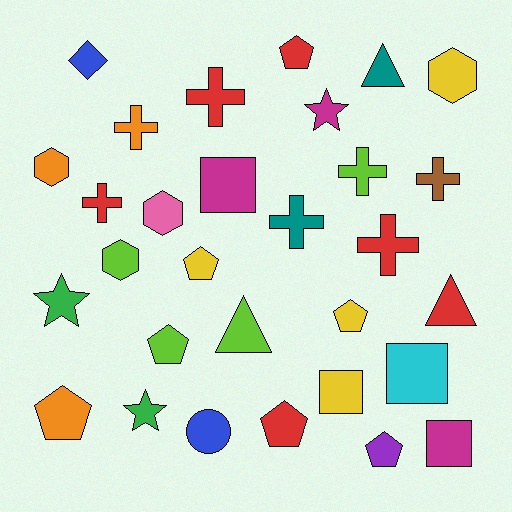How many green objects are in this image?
There are 2 green objects.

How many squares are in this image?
There are 4 squares.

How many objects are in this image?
There are 30 objects.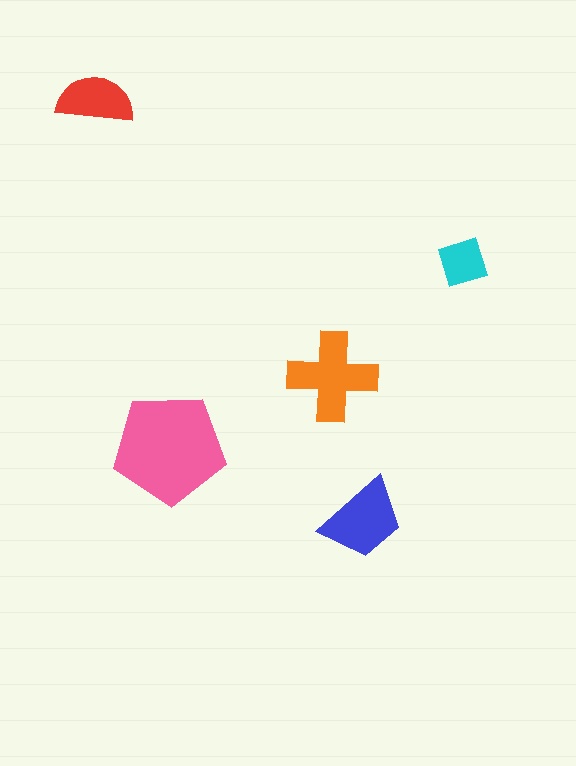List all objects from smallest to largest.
The cyan diamond, the red semicircle, the blue trapezoid, the orange cross, the pink pentagon.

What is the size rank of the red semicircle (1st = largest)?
4th.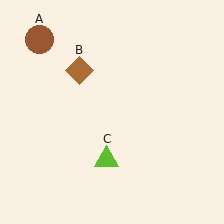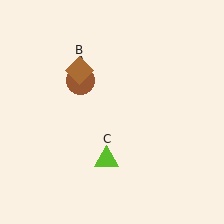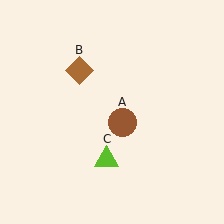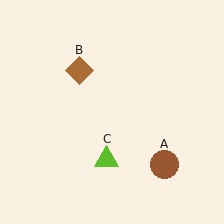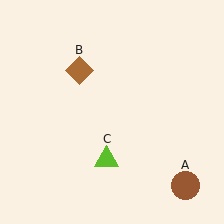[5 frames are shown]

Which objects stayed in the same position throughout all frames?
Brown diamond (object B) and lime triangle (object C) remained stationary.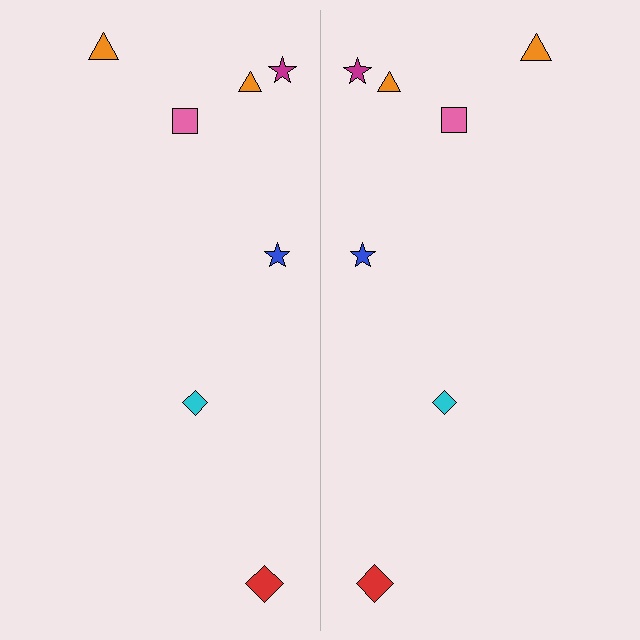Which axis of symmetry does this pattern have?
The pattern has a vertical axis of symmetry running through the center of the image.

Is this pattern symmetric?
Yes, this pattern has bilateral (reflection) symmetry.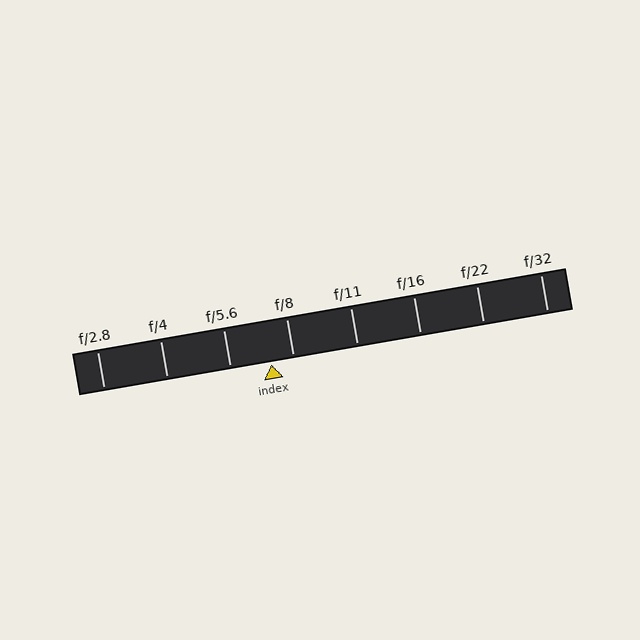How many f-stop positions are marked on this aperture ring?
There are 8 f-stop positions marked.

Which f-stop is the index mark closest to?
The index mark is closest to f/8.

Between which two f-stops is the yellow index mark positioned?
The index mark is between f/5.6 and f/8.